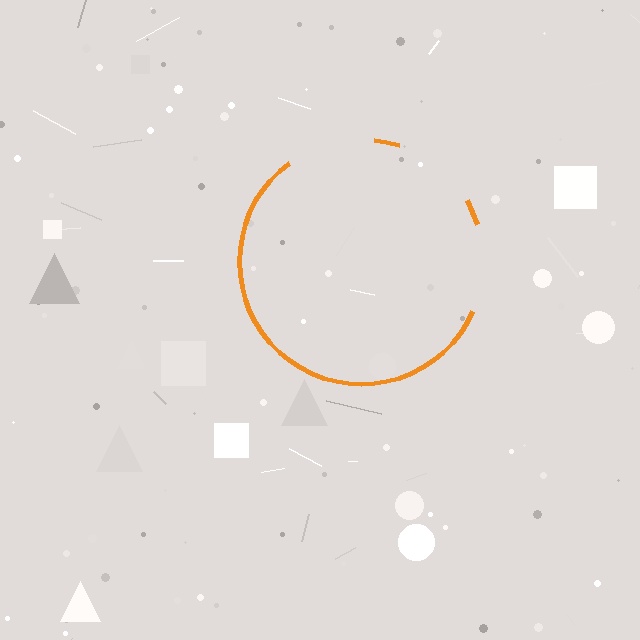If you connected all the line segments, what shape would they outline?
They would outline a circle.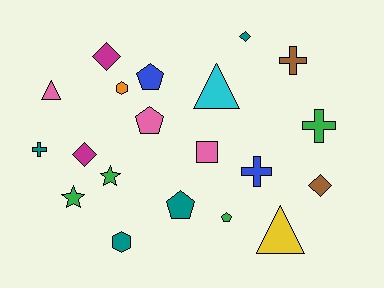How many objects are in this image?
There are 20 objects.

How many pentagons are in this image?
There are 4 pentagons.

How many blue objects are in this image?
There are 2 blue objects.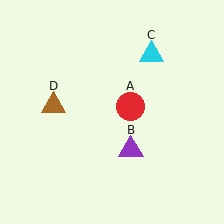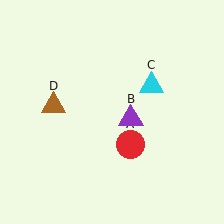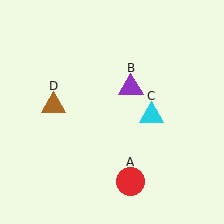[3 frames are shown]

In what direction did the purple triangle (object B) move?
The purple triangle (object B) moved up.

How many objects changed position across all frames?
3 objects changed position: red circle (object A), purple triangle (object B), cyan triangle (object C).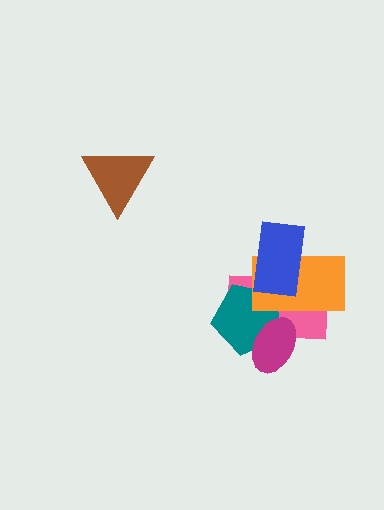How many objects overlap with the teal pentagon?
3 objects overlap with the teal pentagon.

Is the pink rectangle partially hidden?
Yes, it is partially covered by another shape.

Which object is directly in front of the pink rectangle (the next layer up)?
The teal pentagon is directly in front of the pink rectangle.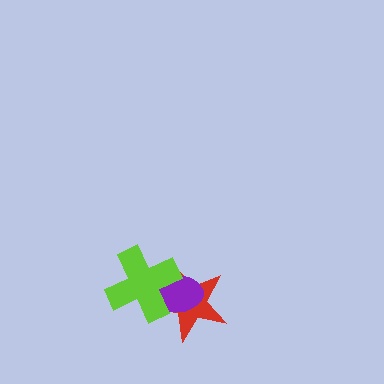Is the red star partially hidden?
Yes, it is partially covered by another shape.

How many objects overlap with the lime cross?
2 objects overlap with the lime cross.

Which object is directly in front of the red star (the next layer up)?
The purple ellipse is directly in front of the red star.